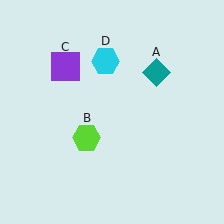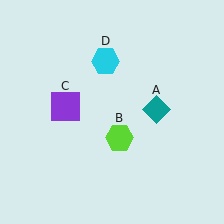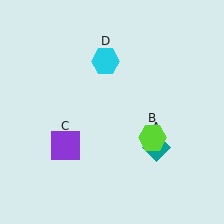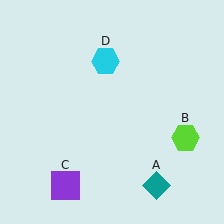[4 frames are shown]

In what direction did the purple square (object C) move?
The purple square (object C) moved down.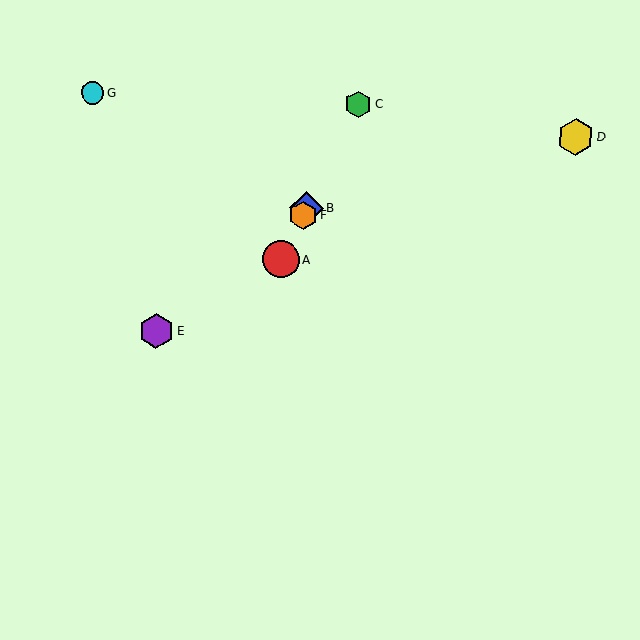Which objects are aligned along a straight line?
Objects A, B, C, F are aligned along a straight line.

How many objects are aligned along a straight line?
4 objects (A, B, C, F) are aligned along a straight line.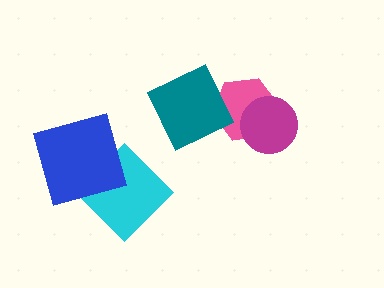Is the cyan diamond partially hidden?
Yes, it is partially covered by another shape.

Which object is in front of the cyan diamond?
The blue square is in front of the cyan diamond.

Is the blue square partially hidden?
No, no other shape covers it.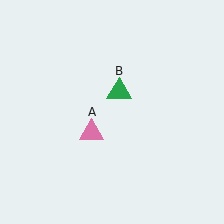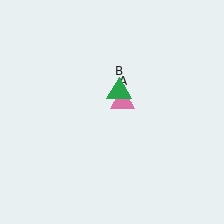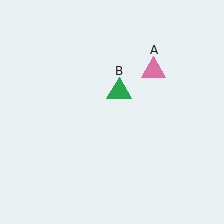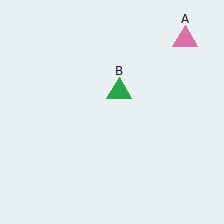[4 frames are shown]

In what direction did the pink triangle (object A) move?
The pink triangle (object A) moved up and to the right.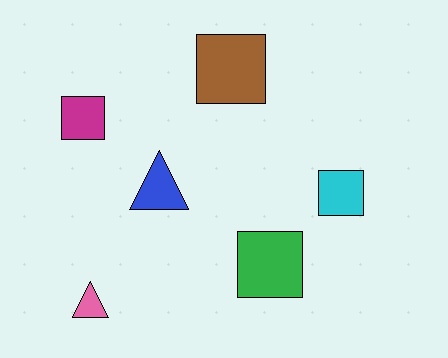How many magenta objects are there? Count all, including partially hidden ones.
There is 1 magenta object.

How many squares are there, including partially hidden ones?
There are 4 squares.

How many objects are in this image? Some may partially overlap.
There are 6 objects.